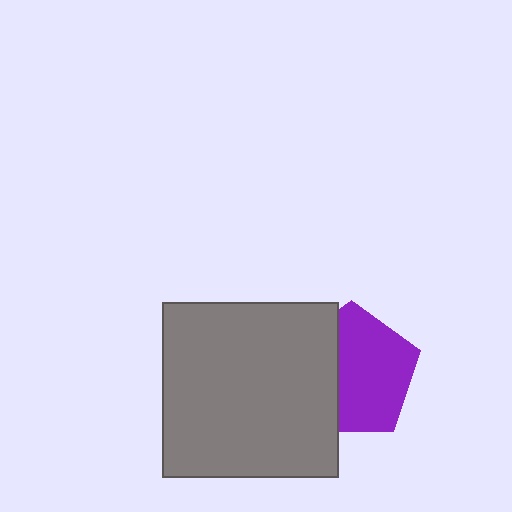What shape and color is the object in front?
The object in front is a gray square.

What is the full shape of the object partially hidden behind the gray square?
The partially hidden object is a purple pentagon.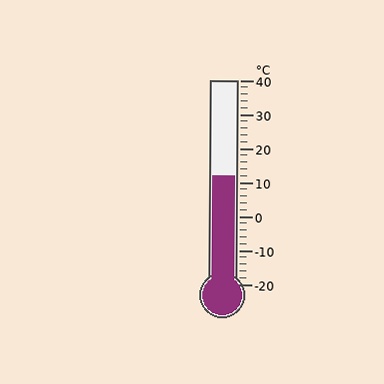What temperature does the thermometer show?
The thermometer shows approximately 12°C.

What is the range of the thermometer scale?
The thermometer scale ranges from -20°C to 40°C.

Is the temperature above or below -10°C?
The temperature is above -10°C.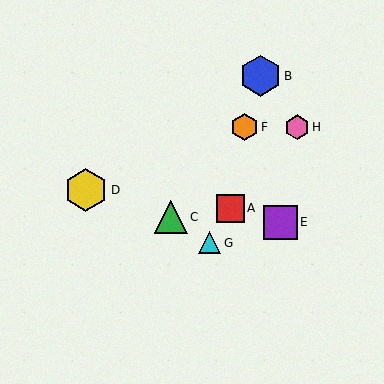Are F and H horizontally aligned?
Yes, both are at y≈127.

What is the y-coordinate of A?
Object A is at y≈208.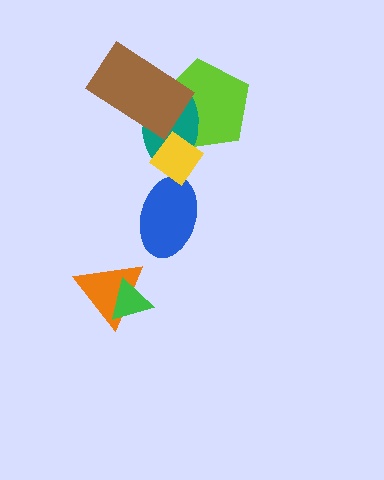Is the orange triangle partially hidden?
Yes, it is partially covered by another shape.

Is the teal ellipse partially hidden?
Yes, it is partially covered by another shape.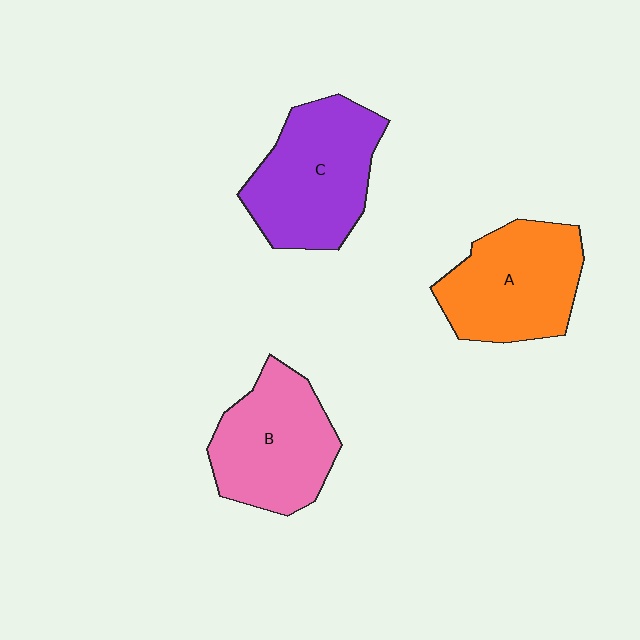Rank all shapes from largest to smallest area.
From largest to smallest: C (purple), A (orange), B (pink).